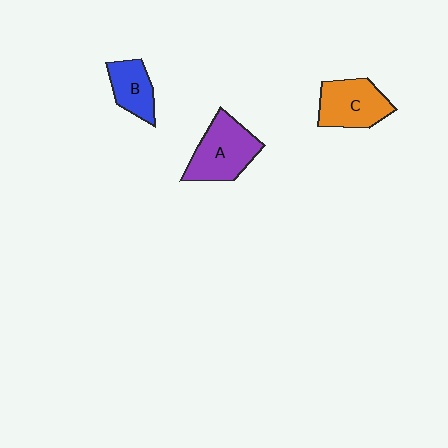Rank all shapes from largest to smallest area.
From largest to smallest: A (purple), C (orange), B (blue).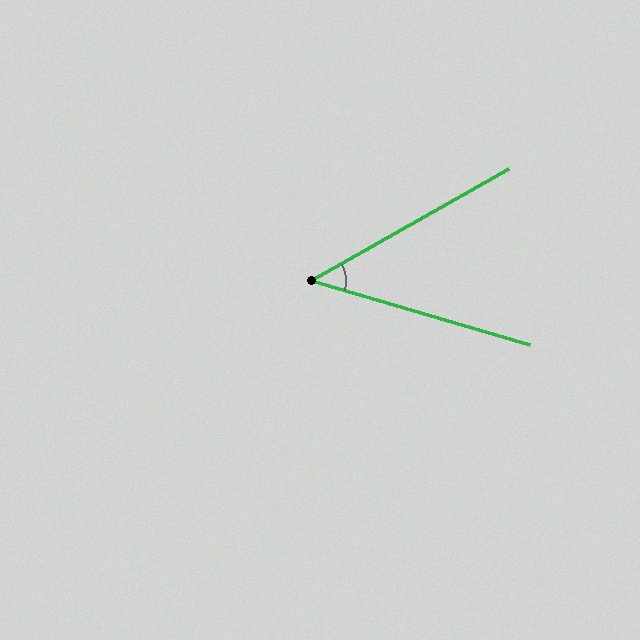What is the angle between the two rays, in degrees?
Approximately 46 degrees.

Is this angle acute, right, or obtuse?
It is acute.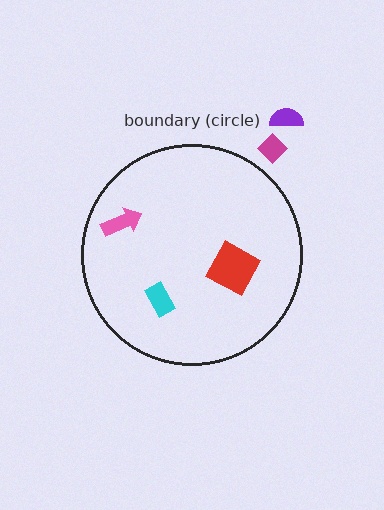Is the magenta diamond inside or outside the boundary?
Outside.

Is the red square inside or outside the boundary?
Inside.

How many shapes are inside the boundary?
3 inside, 2 outside.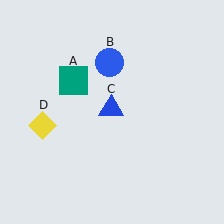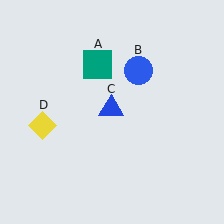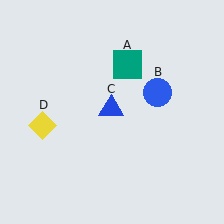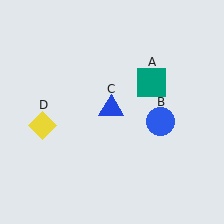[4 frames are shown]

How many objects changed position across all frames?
2 objects changed position: teal square (object A), blue circle (object B).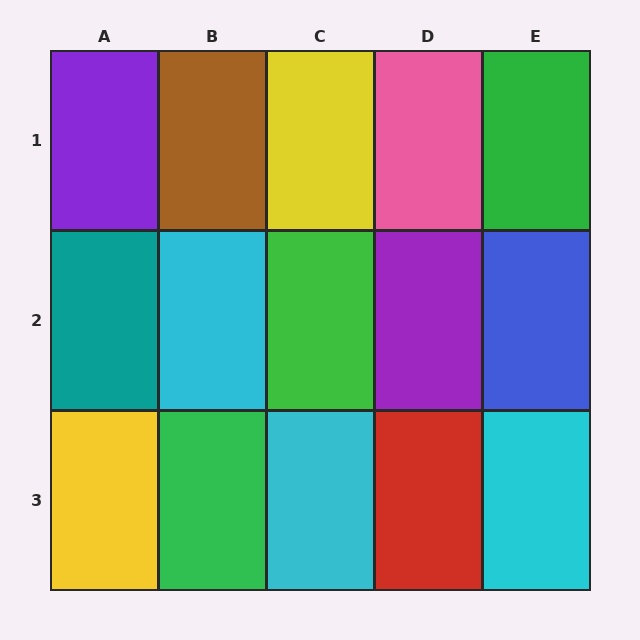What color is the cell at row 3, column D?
Red.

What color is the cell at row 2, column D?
Purple.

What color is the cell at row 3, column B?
Green.